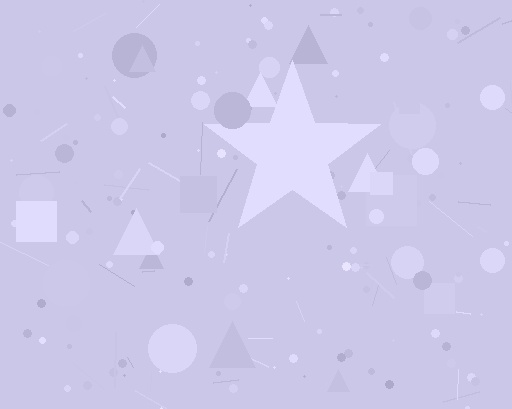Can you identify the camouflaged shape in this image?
The camouflaged shape is a star.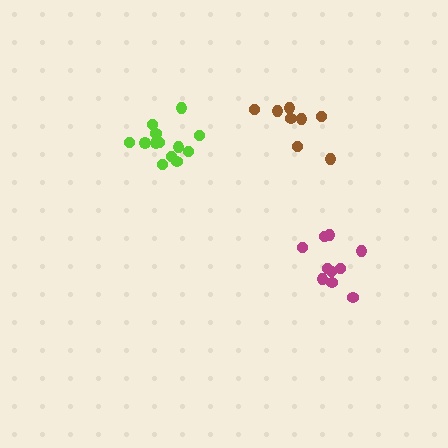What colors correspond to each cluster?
The clusters are colored: brown, lime, magenta.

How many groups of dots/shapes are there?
There are 3 groups.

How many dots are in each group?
Group 1: 8 dots, Group 2: 13 dots, Group 3: 10 dots (31 total).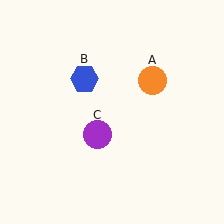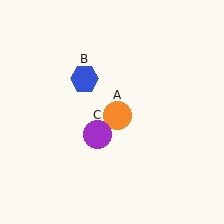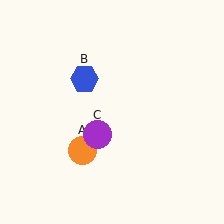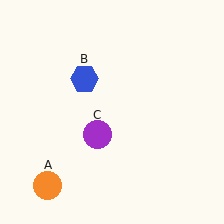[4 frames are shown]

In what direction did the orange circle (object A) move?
The orange circle (object A) moved down and to the left.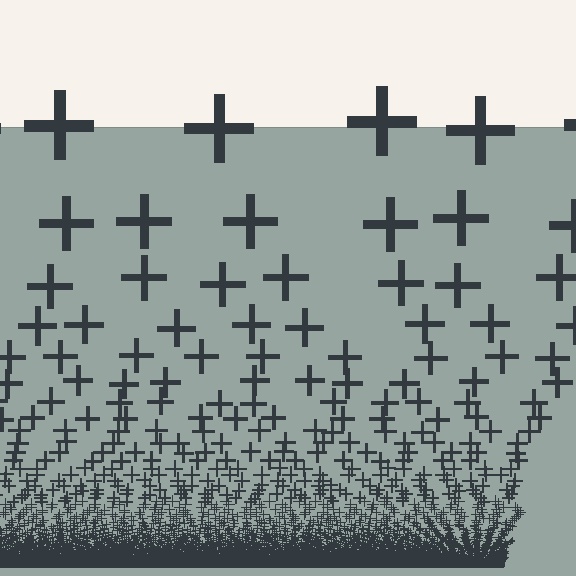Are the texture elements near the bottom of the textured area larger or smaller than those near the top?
Smaller. The gradient is inverted — elements near the bottom are smaller and denser.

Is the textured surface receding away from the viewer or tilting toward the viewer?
The surface appears to tilt toward the viewer. Texture elements get larger and sparser toward the top.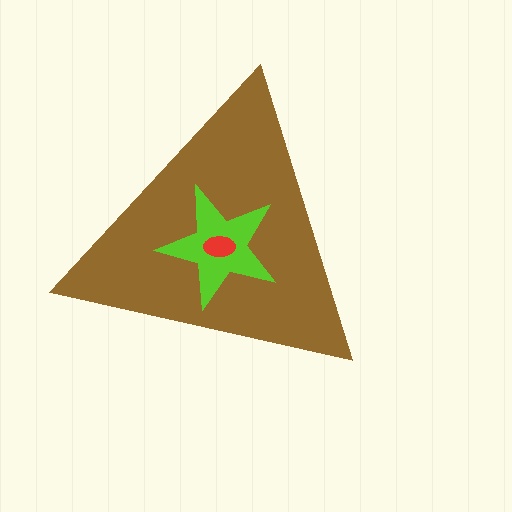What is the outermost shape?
The brown triangle.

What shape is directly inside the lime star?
The red ellipse.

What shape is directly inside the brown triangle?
The lime star.